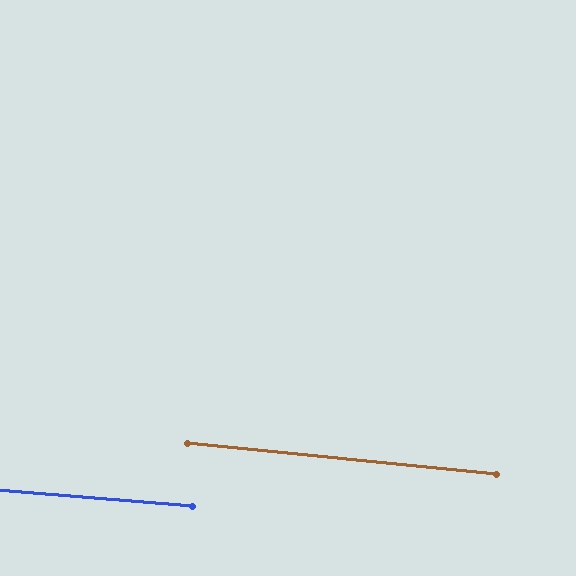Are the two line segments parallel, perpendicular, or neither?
Parallel — their directions differ by only 1.0°.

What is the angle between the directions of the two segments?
Approximately 1 degree.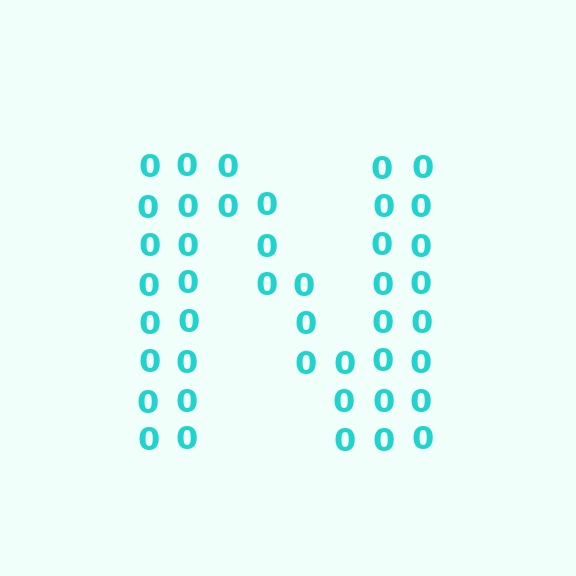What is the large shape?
The large shape is the letter N.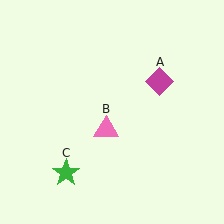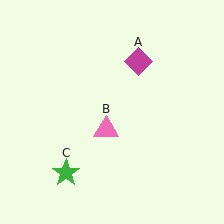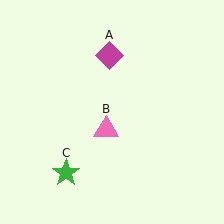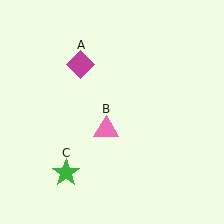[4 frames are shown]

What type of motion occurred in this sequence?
The magenta diamond (object A) rotated counterclockwise around the center of the scene.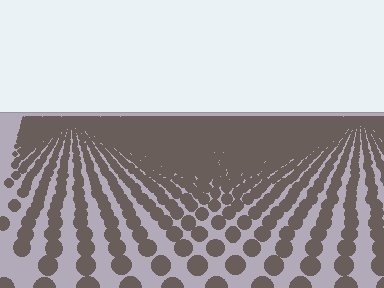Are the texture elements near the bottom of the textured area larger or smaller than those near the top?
Larger. Near the bottom, elements are closer to the viewer and appear at a bigger on-screen size.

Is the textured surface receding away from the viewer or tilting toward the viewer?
The surface is receding away from the viewer. Texture elements get smaller and denser toward the top.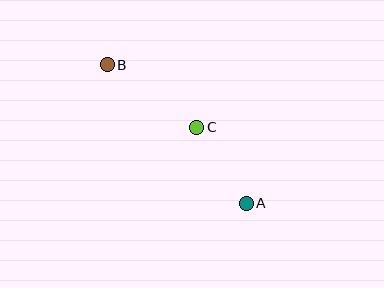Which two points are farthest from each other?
Points A and B are farthest from each other.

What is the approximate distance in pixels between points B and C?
The distance between B and C is approximately 109 pixels.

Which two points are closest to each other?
Points A and C are closest to each other.